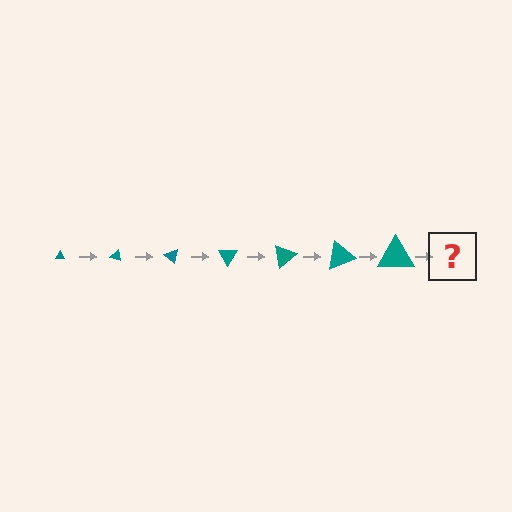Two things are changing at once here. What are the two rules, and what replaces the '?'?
The two rules are that the triangle grows larger each step and it rotates 20 degrees each step. The '?' should be a triangle, larger than the previous one and rotated 140 degrees from the start.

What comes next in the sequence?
The next element should be a triangle, larger than the previous one and rotated 140 degrees from the start.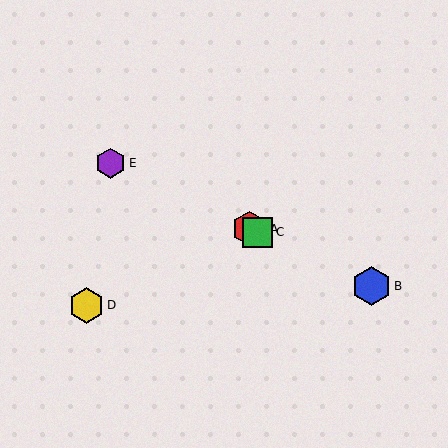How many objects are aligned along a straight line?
4 objects (A, B, C, E) are aligned along a straight line.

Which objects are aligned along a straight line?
Objects A, B, C, E are aligned along a straight line.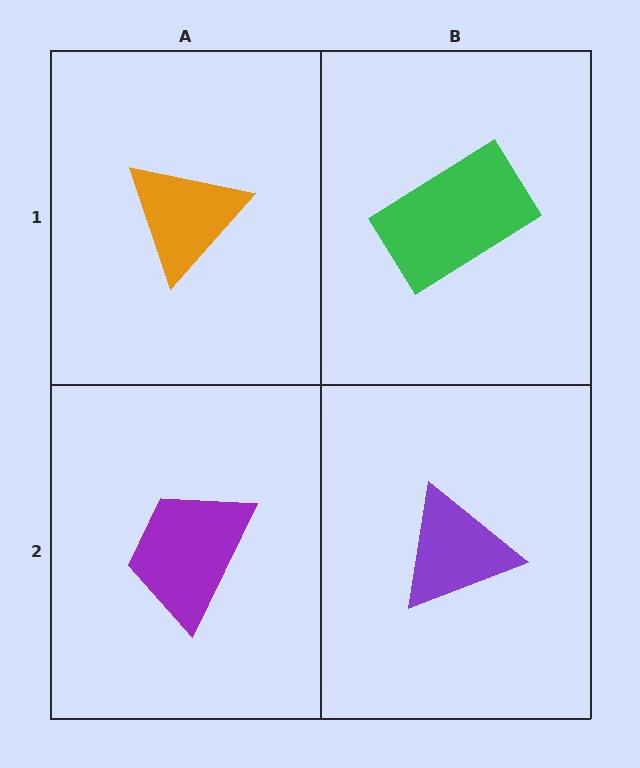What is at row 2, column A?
A purple trapezoid.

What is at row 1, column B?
A green rectangle.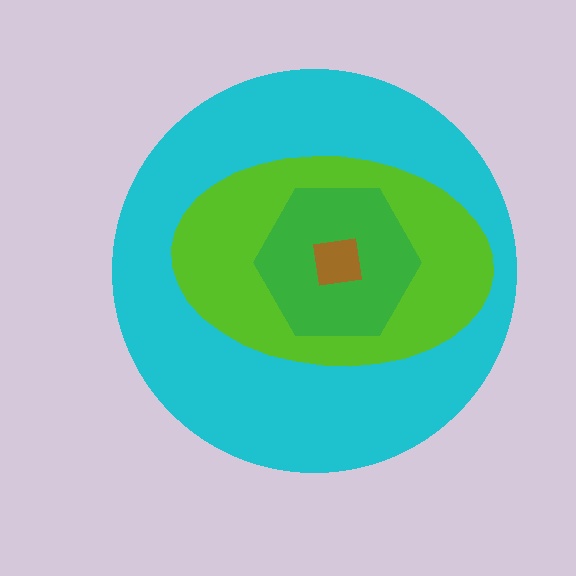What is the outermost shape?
The cyan circle.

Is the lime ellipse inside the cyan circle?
Yes.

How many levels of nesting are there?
4.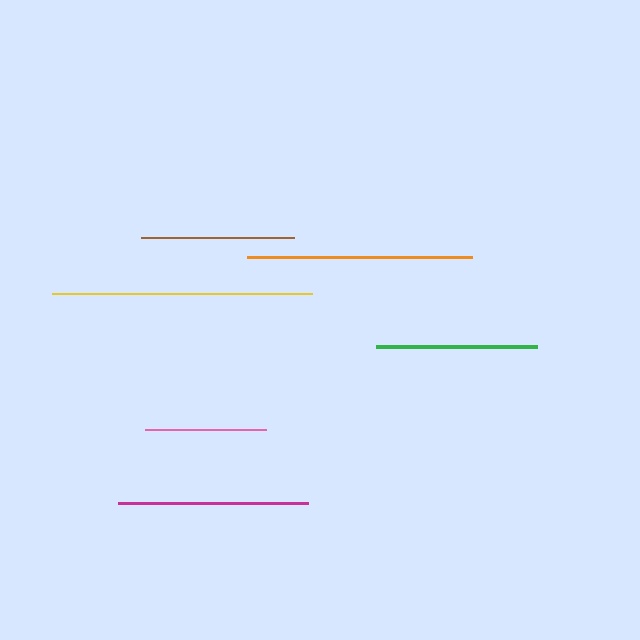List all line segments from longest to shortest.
From longest to shortest: yellow, orange, magenta, green, brown, pink.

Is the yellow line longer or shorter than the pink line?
The yellow line is longer than the pink line.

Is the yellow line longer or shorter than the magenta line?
The yellow line is longer than the magenta line.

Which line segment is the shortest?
The pink line is the shortest at approximately 121 pixels.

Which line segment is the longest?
The yellow line is the longest at approximately 260 pixels.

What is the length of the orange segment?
The orange segment is approximately 225 pixels long.